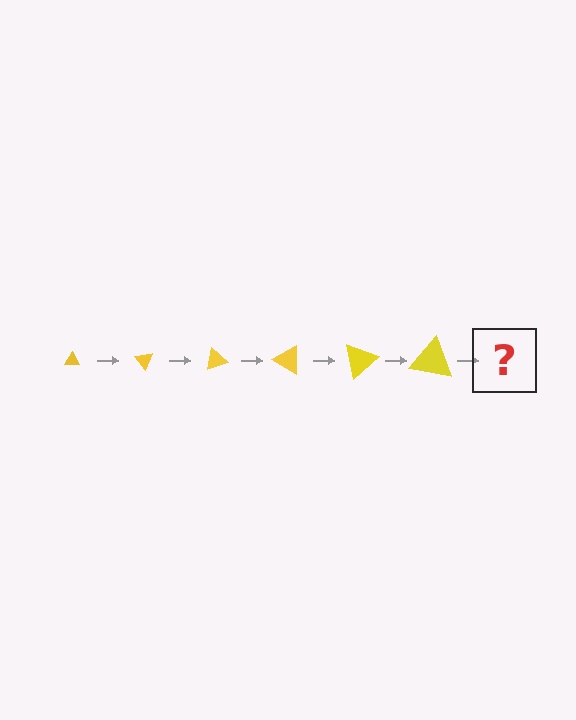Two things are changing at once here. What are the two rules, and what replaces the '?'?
The two rules are that the triangle grows larger each step and it rotates 50 degrees each step. The '?' should be a triangle, larger than the previous one and rotated 300 degrees from the start.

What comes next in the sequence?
The next element should be a triangle, larger than the previous one and rotated 300 degrees from the start.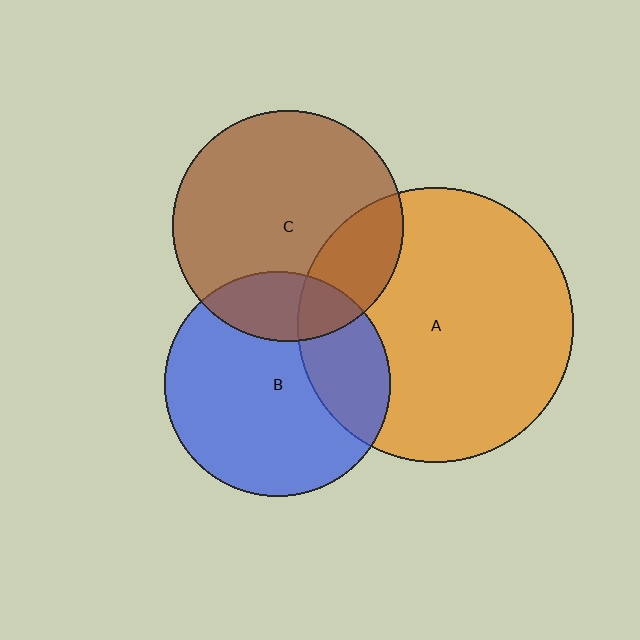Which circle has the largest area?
Circle A (orange).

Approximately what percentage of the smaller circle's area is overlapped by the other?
Approximately 25%.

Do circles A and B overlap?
Yes.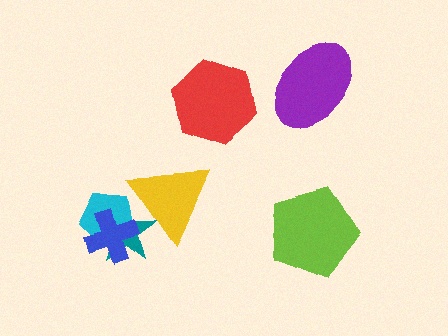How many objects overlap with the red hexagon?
0 objects overlap with the red hexagon.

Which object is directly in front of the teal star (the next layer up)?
The cyan pentagon is directly in front of the teal star.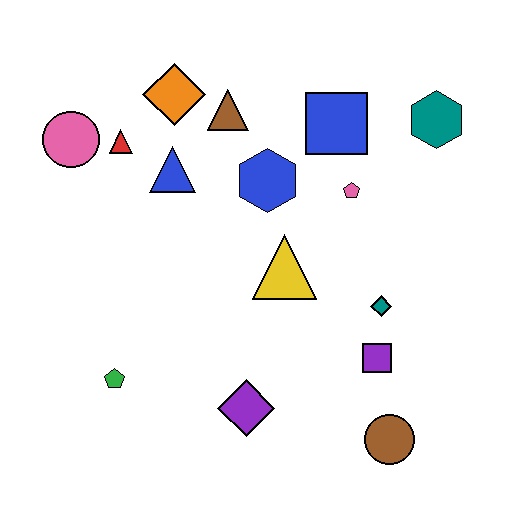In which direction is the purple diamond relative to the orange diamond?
The purple diamond is below the orange diamond.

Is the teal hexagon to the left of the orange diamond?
No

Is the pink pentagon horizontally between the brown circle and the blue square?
Yes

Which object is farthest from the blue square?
The green pentagon is farthest from the blue square.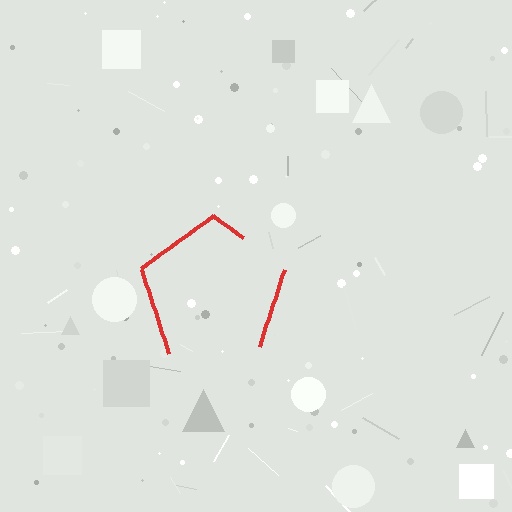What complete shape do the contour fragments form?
The contour fragments form a pentagon.